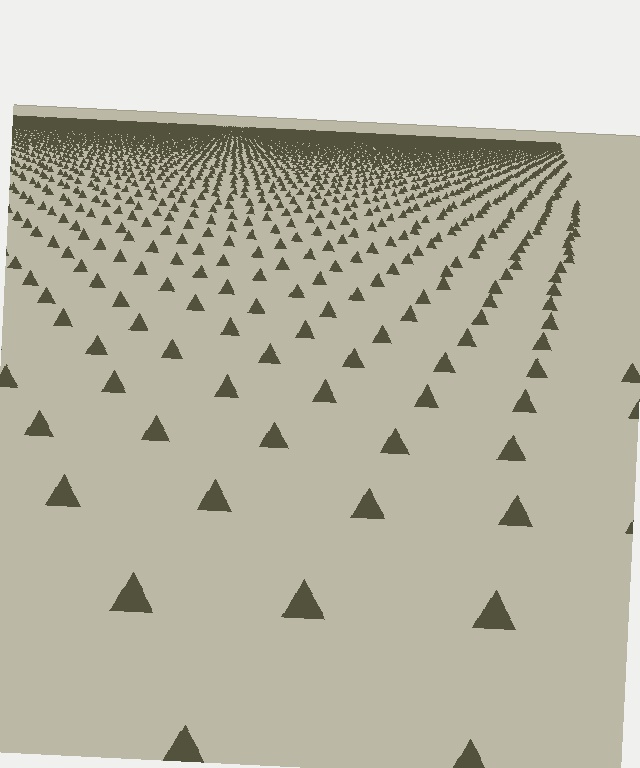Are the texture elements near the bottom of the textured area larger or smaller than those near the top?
Larger. Near the bottom, elements are closer to the viewer and appear at a bigger on-screen size.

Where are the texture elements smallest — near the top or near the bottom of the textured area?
Near the top.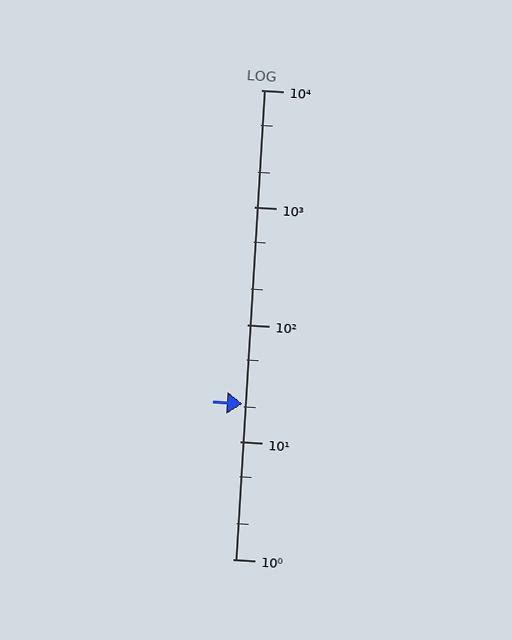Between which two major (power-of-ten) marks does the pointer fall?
The pointer is between 10 and 100.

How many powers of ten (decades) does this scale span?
The scale spans 4 decades, from 1 to 10000.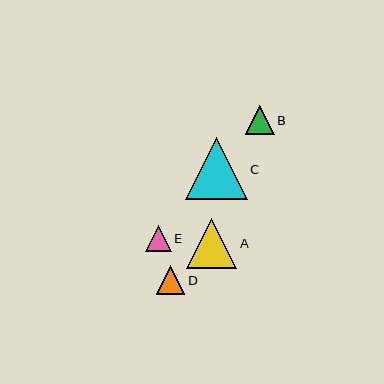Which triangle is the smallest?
Triangle E is the smallest with a size of approximately 25 pixels.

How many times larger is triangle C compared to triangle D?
Triangle C is approximately 2.1 times the size of triangle D.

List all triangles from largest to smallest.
From largest to smallest: C, A, B, D, E.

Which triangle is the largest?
Triangle C is the largest with a size of approximately 62 pixels.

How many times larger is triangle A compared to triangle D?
Triangle A is approximately 1.7 times the size of triangle D.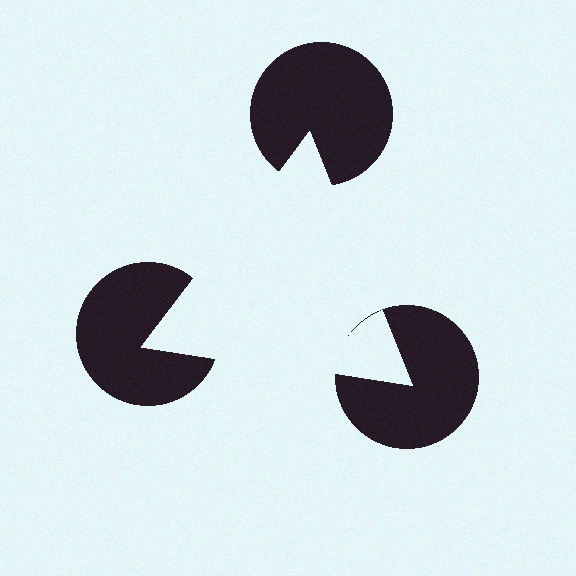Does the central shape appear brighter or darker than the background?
It typically appears slightly brighter than the background, even though no actual brightness change is drawn.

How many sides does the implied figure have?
3 sides.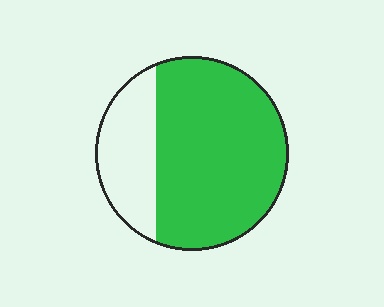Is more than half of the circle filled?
Yes.